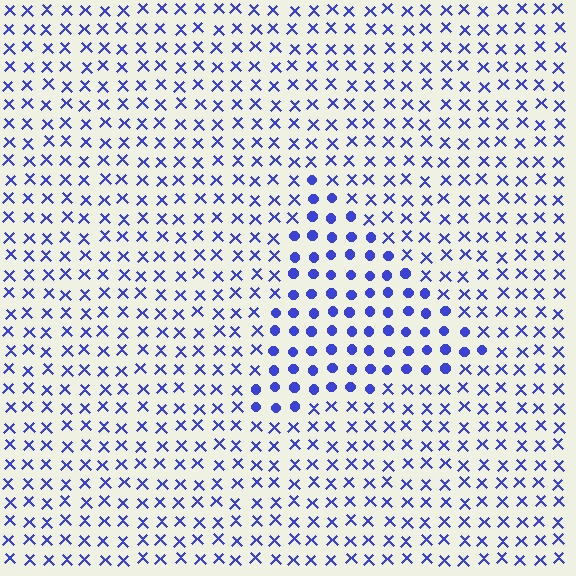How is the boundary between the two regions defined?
The boundary is defined by a change in element shape: circles inside vs. X marks outside. All elements share the same color and spacing.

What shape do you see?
I see a triangle.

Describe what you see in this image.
The image is filled with small blue elements arranged in a uniform grid. A triangle-shaped region contains circles, while the surrounding area contains X marks. The boundary is defined purely by the change in element shape.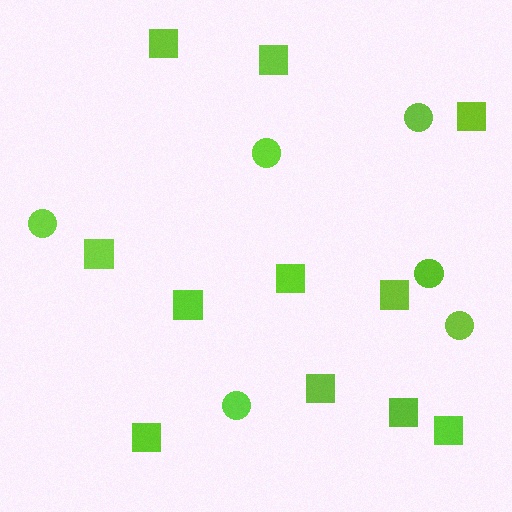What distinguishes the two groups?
There are 2 groups: one group of squares (11) and one group of circles (6).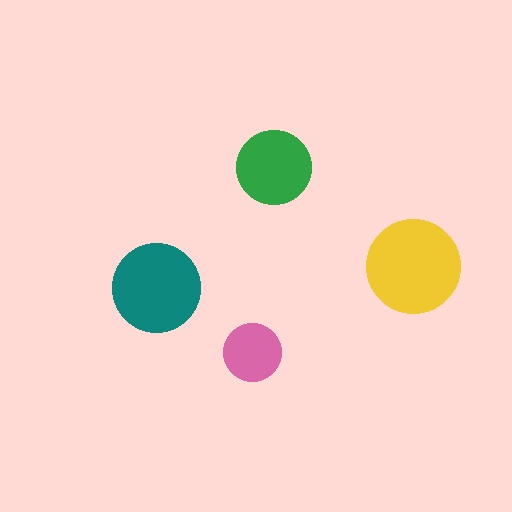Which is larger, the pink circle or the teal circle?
The teal one.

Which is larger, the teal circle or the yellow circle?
The yellow one.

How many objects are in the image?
There are 4 objects in the image.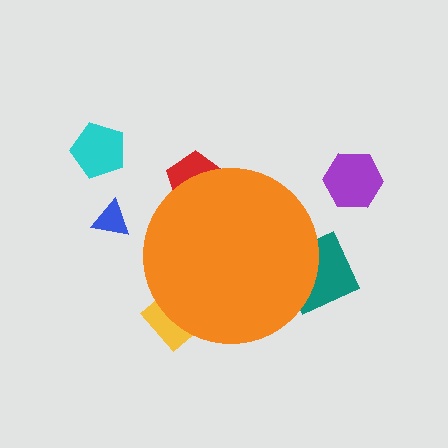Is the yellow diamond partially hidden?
Yes, the yellow diamond is partially hidden behind the orange circle.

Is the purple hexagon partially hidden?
No, the purple hexagon is fully visible.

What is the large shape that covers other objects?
An orange circle.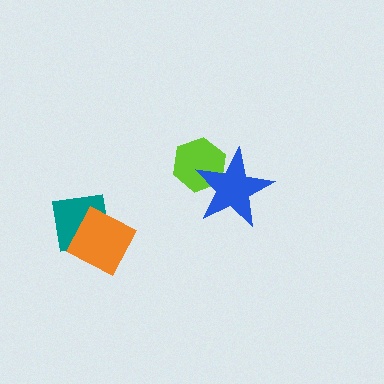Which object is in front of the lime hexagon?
The blue star is in front of the lime hexagon.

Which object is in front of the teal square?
The orange square is in front of the teal square.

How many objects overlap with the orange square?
1 object overlaps with the orange square.